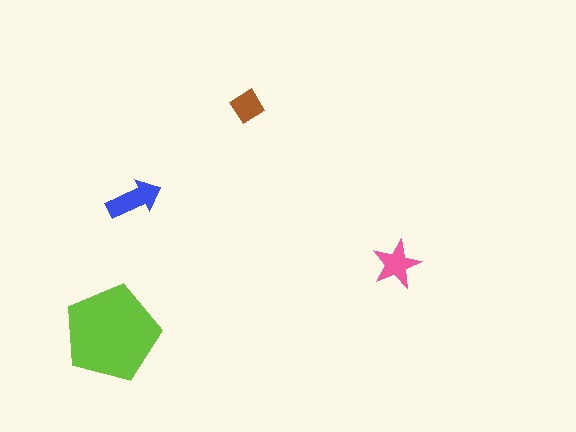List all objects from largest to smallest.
The lime pentagon, the blue arrow, the pink star, the brown diamond.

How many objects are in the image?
There are 4 objects in the image.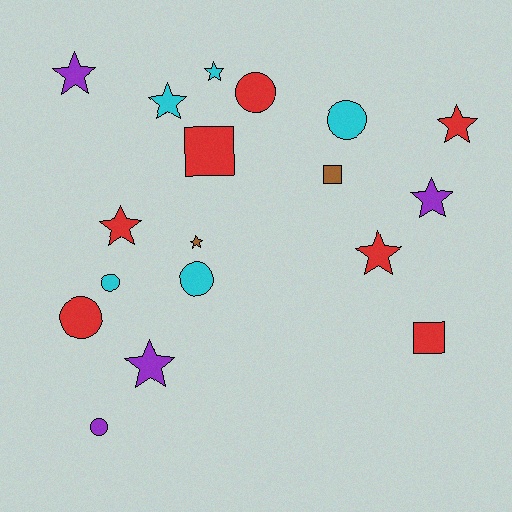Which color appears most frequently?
Red, with 7 objects.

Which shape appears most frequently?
Star, with 9 objects.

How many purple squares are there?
There are no purple squares.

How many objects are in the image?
There are 18 objects.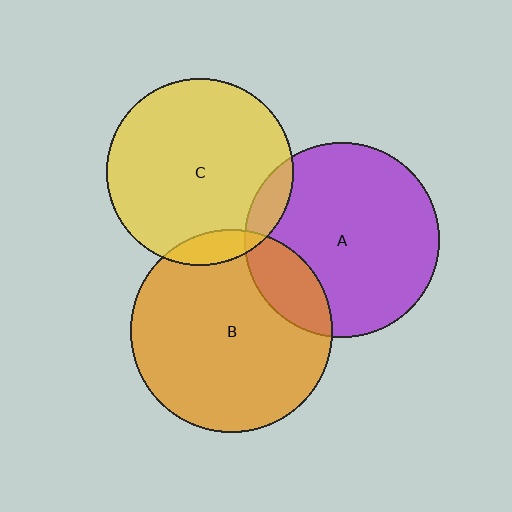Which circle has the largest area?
Circle B (orange).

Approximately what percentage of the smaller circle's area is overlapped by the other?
Approximately 10%.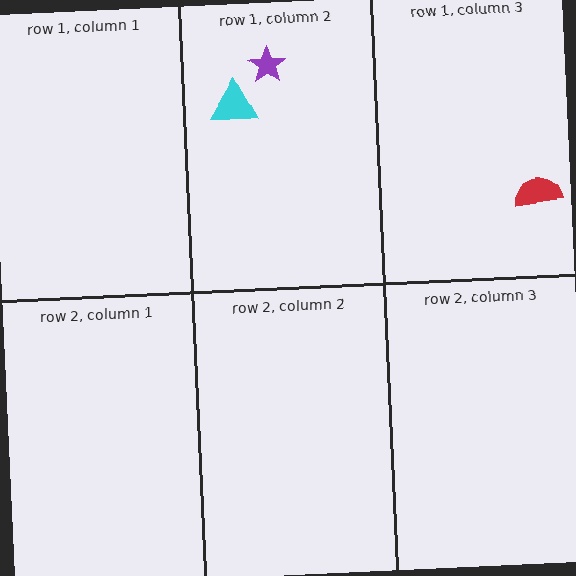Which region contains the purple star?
The row 1, column 2 region.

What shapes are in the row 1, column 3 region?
The red semicircle.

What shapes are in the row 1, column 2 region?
The purple star, the cyan triangle.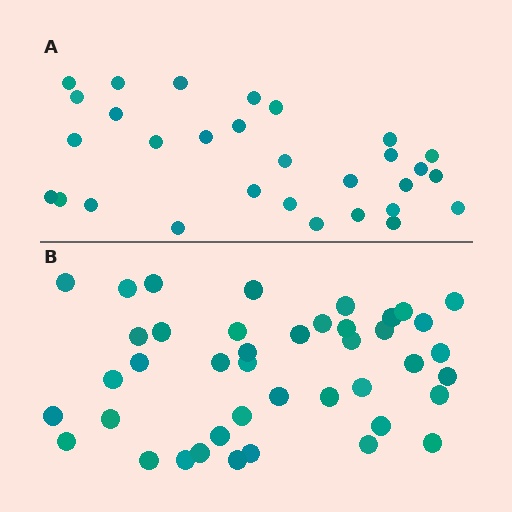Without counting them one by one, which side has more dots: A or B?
Region B (the bottom region) has more dots.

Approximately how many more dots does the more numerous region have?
Region B has roughly 12 or so more dots than region A.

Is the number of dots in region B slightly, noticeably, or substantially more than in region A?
Region B has noticeably more, but not dramatically so. The ratio is roughly 1.4 to 1.